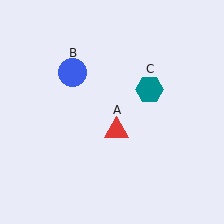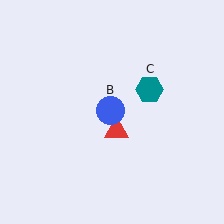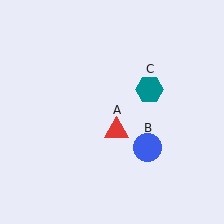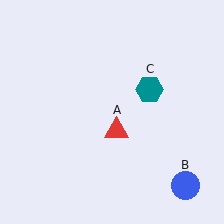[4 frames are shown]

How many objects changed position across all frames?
1 object changed position: blue circle (object B).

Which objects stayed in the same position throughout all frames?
Red triangle (object A) and teal hexagon (object C) remained stationary.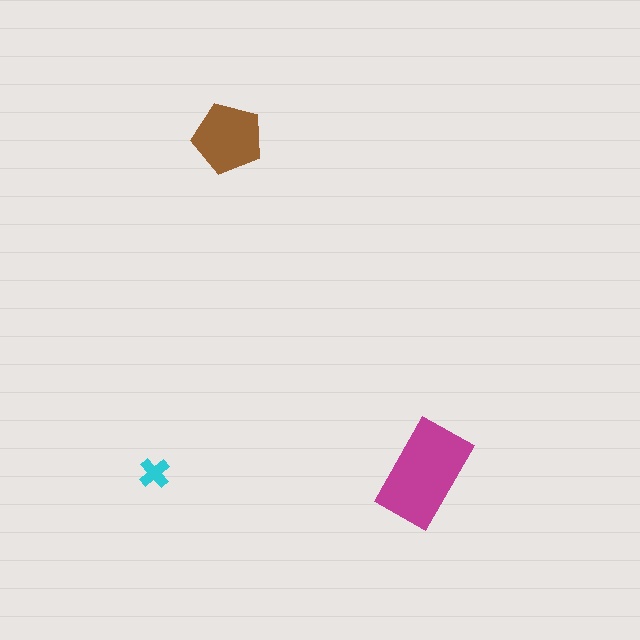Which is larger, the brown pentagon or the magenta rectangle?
The magenta rectangle.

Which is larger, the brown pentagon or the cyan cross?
The brown pentagon.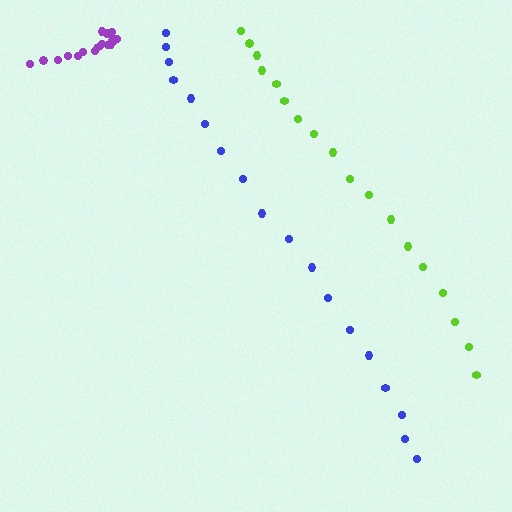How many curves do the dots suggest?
There are 3 distinct paths.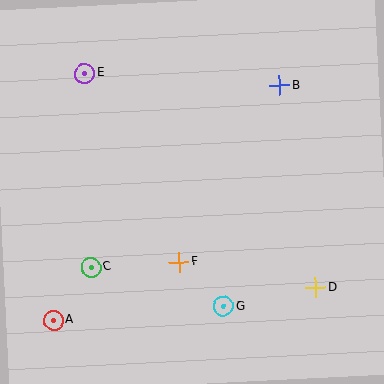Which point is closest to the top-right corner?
Point B is closest to the top-right corner.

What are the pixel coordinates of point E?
Point E is at (85, 73).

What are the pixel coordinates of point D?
Point D is at (316, 288).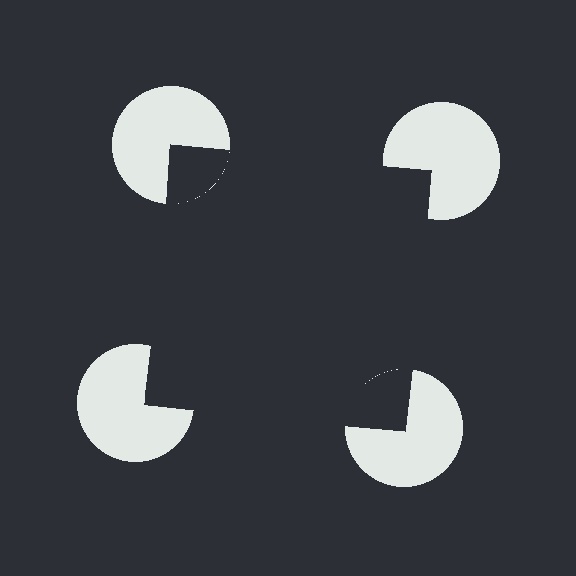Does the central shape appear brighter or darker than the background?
It typically appears slightly darker than the background, even though no actual brightness change is drawn.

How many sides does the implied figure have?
4 sides.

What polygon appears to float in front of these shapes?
An illusory square — its edges are inferred from the aligned wedge cuts in the pac-man discs, not physically drawn.